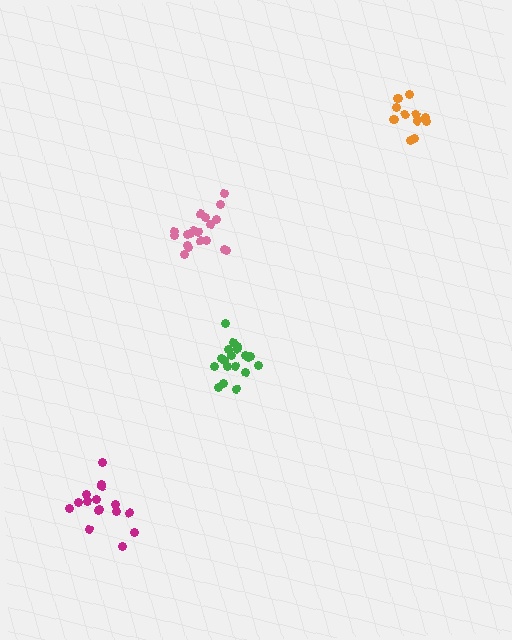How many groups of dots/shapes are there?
There are 4 groups.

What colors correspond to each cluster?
The clusters are colored: magenta, pink, green, orange.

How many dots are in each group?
Group 1: 16 dots, Group 2: 19 dots, Group 3: 19 dots, Group 4: 13 dots (67 total).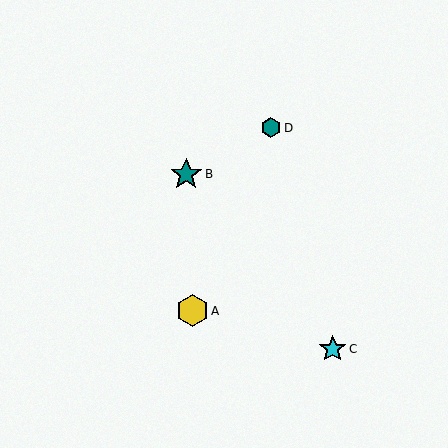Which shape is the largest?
The yellow hexagon (labeled A) is the largest.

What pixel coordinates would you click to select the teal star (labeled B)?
Click at (186, 174) to select the teal star B.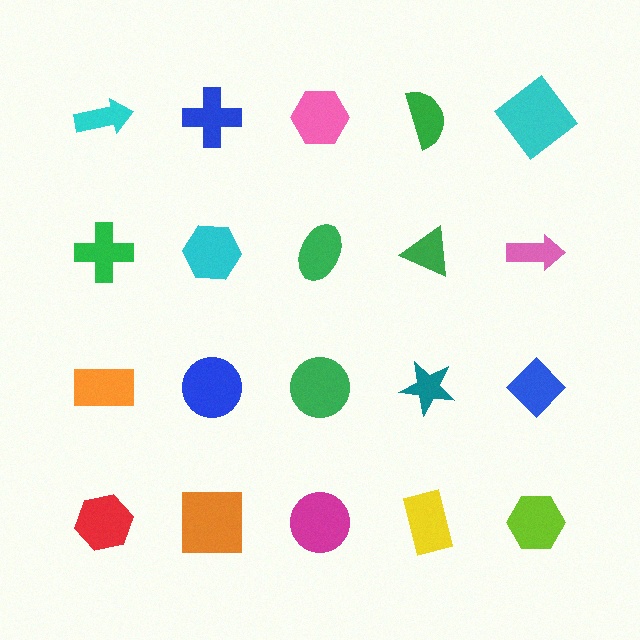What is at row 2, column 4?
A green triangle.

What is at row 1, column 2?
A blue cross.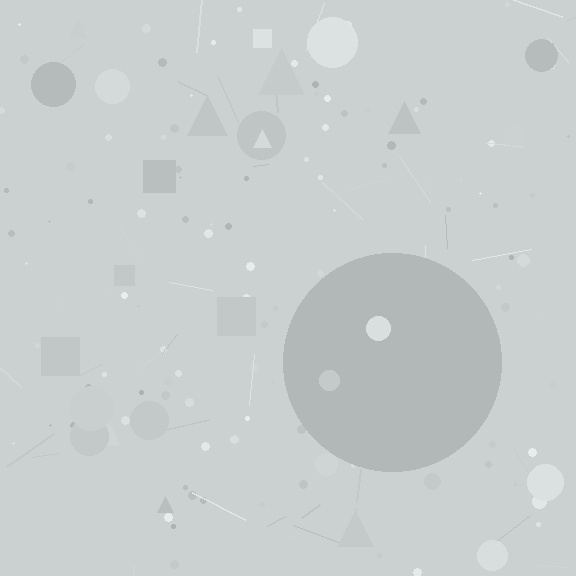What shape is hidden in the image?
A circle is hidden in the image.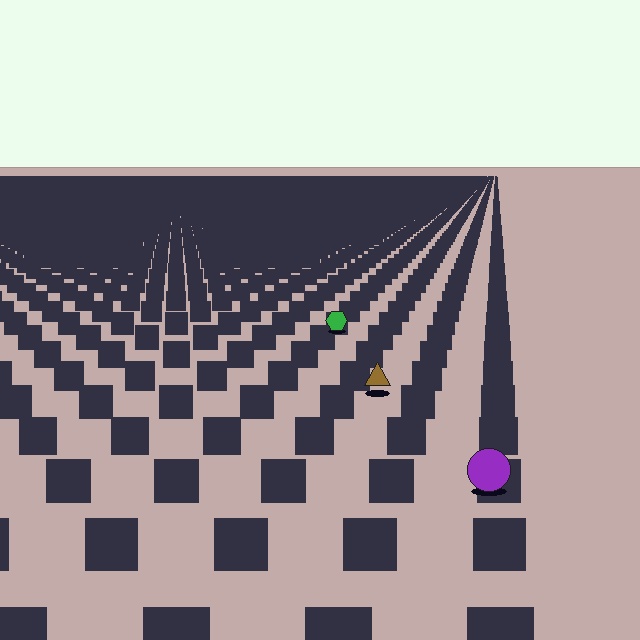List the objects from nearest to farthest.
From nearest to farthest: the purple circle, the brown triangle, the green hexagon.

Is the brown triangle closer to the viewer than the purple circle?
No. The purple circle is closer — you can tell from the texture gradient: the ground texture is coarser near it.